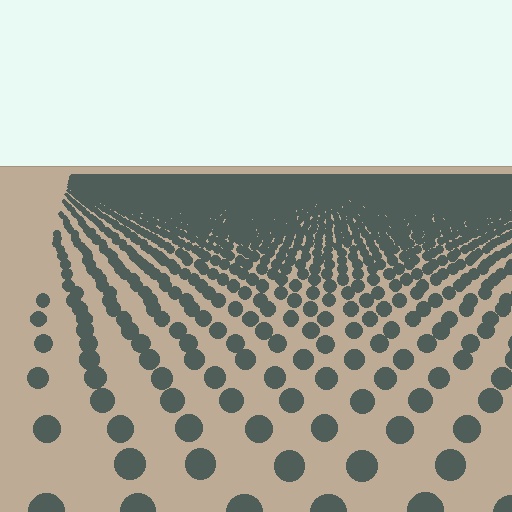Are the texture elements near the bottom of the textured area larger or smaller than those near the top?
Larger. Near the bottom, elements are closer to the viewer and appear at a bigger on-screen size.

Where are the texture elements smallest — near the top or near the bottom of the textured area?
Near the top.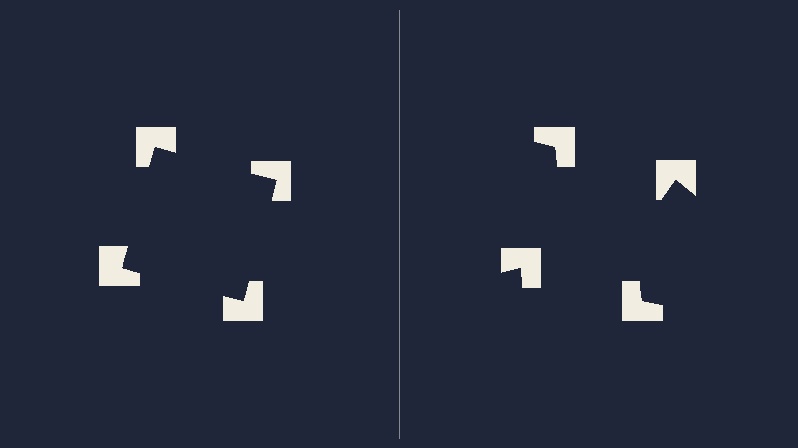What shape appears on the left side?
An illusory square.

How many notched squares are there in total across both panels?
8 — 4 on each side.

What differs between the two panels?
The notched squares are positioned identically on both sides; only the wedge orientations differ. On the left they align to a square; on the right they are misaligned.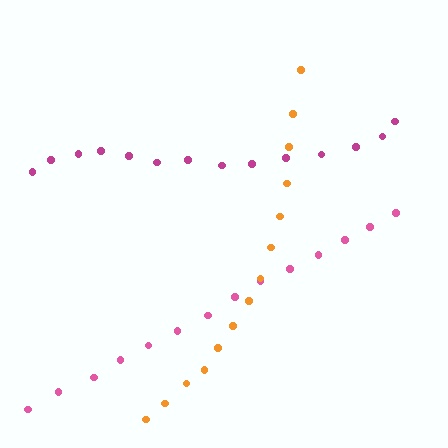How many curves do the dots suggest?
There are 3 distinct paths.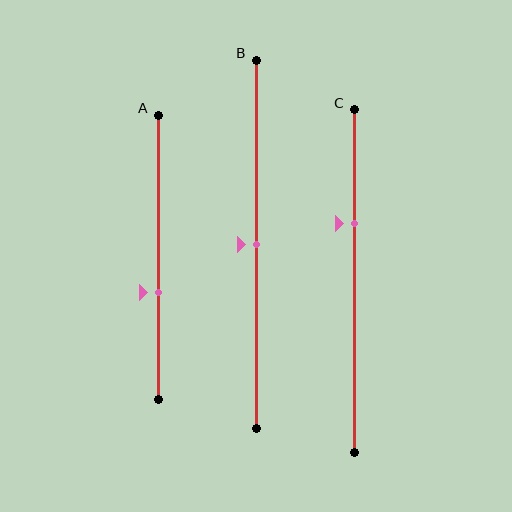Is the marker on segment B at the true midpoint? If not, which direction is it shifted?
Yes, the marker on segment B is at the true midpoint.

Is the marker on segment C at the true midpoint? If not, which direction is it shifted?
No, the marker on segment C is shifted upward by about 17% of the segment length.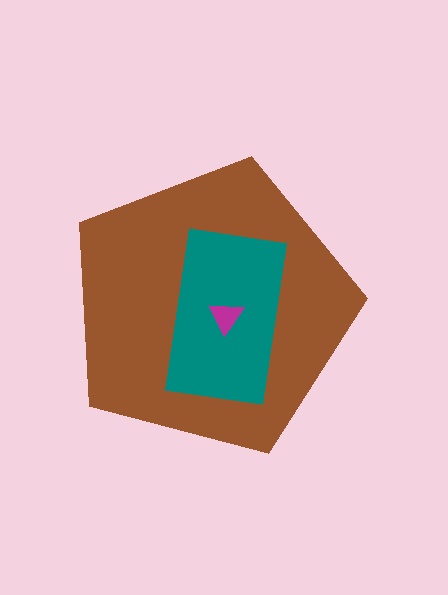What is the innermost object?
The magenta triangle.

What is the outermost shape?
The brown pentagon.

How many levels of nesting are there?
3.